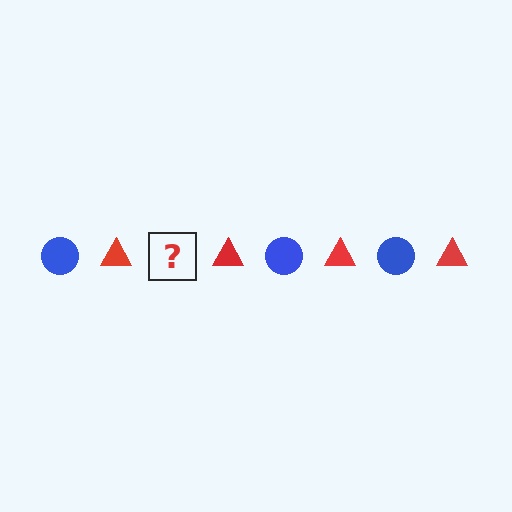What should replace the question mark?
The question mark should be replaced with a blue circle.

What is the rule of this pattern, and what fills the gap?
The rule is that the pattern alternates between blue circle and red triangle. The gap should be filled with a blue circle.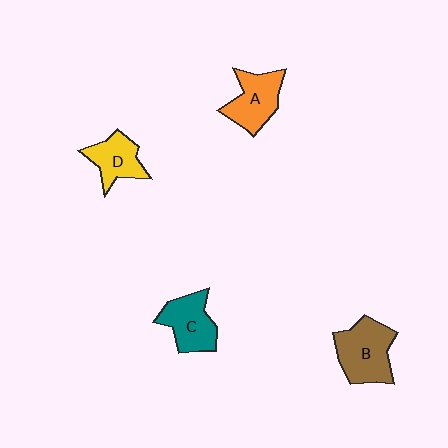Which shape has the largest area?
Shape B (brown).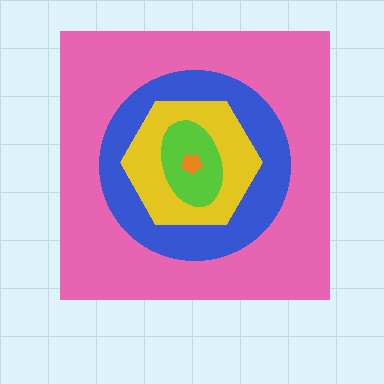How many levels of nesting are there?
5.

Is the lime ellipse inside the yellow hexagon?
Yes.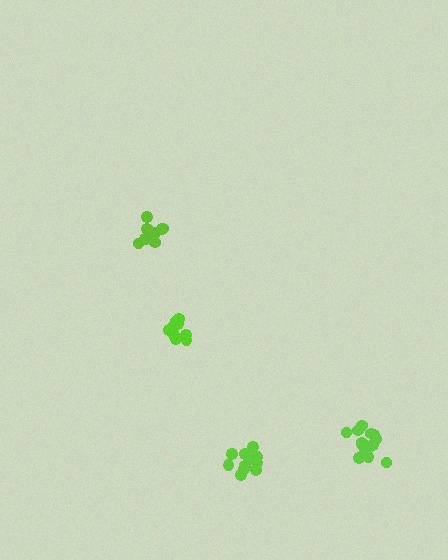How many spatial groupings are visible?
There are 4 spatial groupings.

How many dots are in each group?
Group 1: 14 dots, Group 2: 10 dots, Group 3: 11 dots, Group 4: 15 dots (50 total).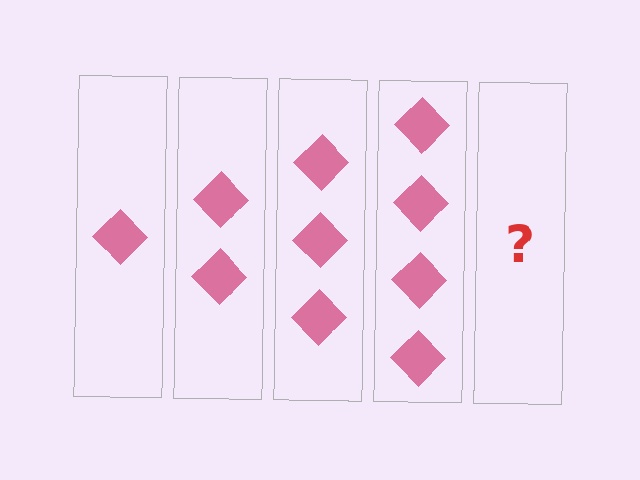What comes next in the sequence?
The next element should be 5 diamonds.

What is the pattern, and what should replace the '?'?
The pattern is that each step adds one more diamond. The '?' should be 5 diamonds.